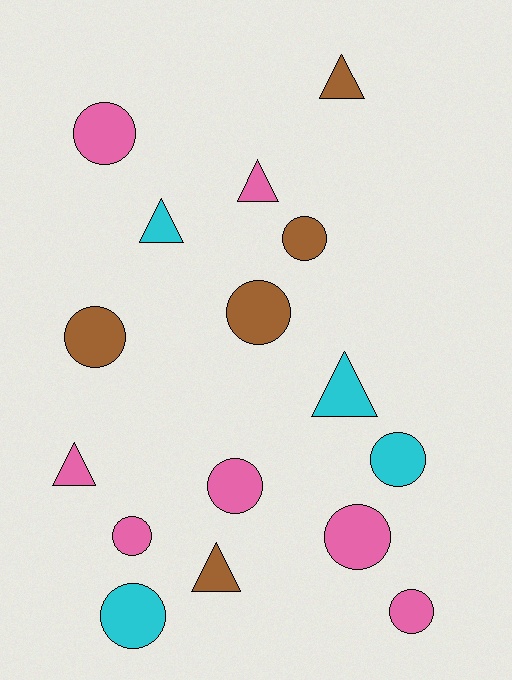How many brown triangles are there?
There are 2 brown triangles.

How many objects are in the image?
There are 16 objects.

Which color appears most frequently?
Pink, with 7 objects.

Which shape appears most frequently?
Circle, with 10 objects.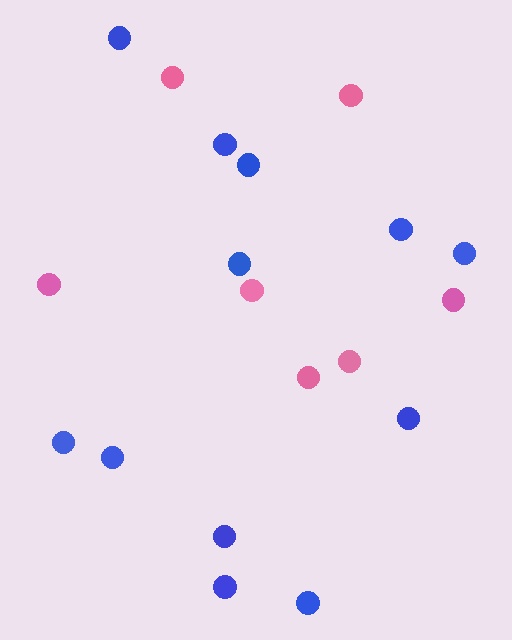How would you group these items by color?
There are 2 groups: one group of pink circles (7) and one group of blue circles (12).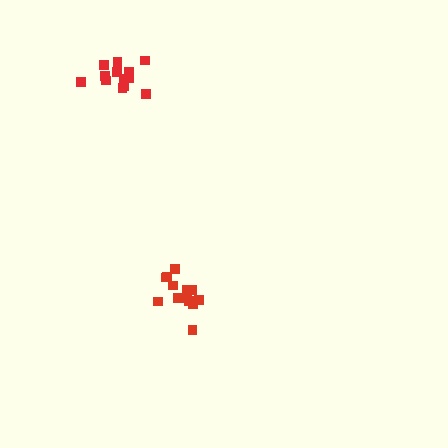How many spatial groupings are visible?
There are 2 spatial groupings.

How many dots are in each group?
Group 1: 14 dots, Group 2: 13 dots (27 total).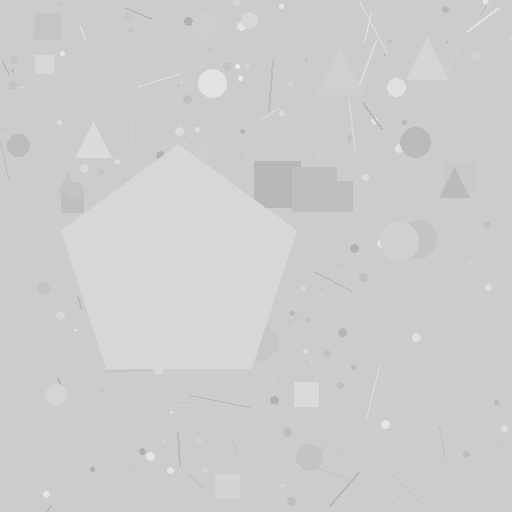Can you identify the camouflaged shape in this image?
The camouflaged shape is a pentagon.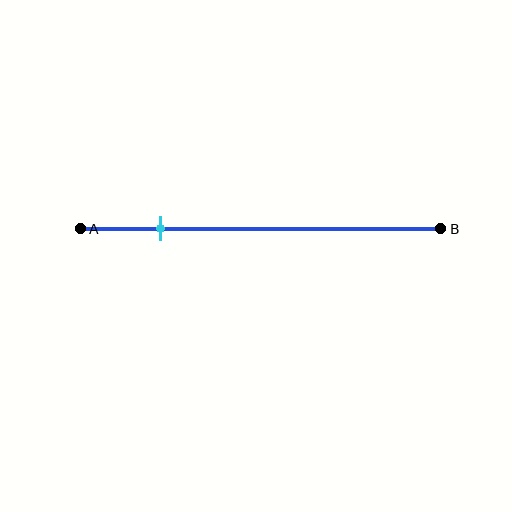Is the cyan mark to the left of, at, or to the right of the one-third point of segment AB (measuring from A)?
The cyan mark is to the left of the one-third point of segment AB.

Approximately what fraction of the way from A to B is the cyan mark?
The cyan mark is approximately 20% of the way from A to B.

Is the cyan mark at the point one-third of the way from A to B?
No, the mark is at about 20% from A, not at the 33% one-third point.